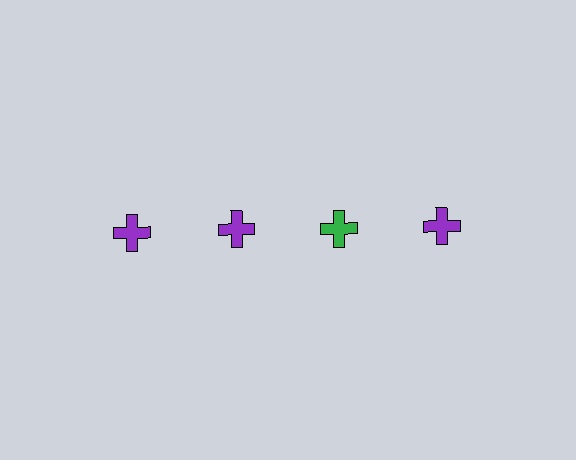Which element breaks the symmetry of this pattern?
The green cross in the top row, center column breaks the symmetry. All other shapes are purple crosses.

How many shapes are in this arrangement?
There are 4 shapes arranged in a grid pattern.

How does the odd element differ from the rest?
It has a different color: green instead of purple.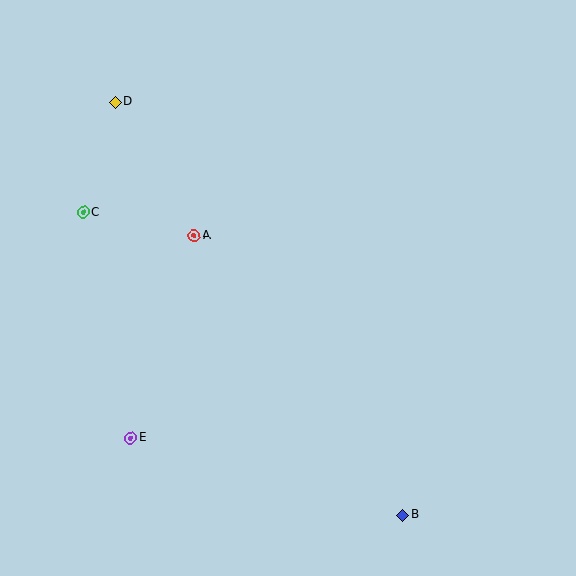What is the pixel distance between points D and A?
The distance between D and A is 155 pixels.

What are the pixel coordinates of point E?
Point E is at (131, 438).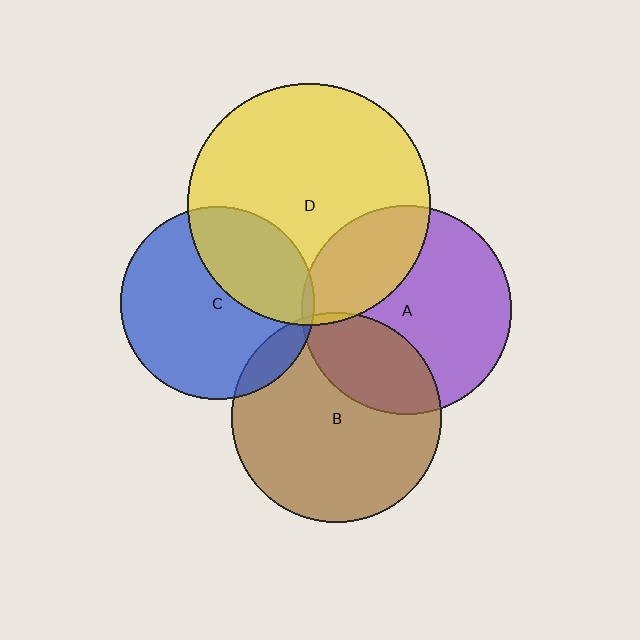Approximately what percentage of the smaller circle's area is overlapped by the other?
Approximately 25%.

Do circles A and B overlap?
Yes.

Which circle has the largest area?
Circle D (yellow).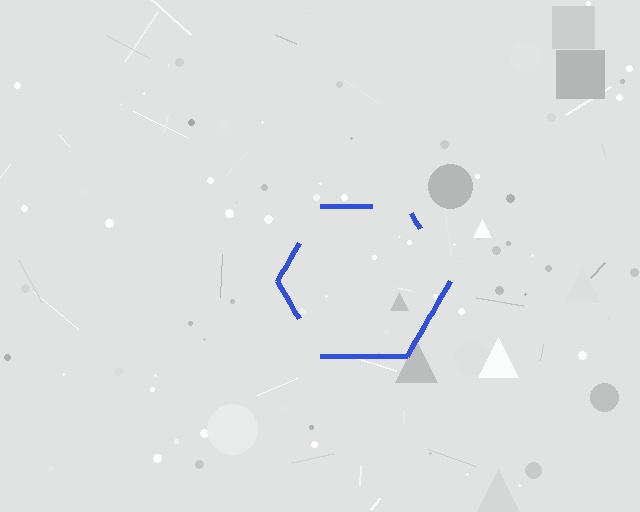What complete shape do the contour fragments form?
The contour fragments form a hexagon.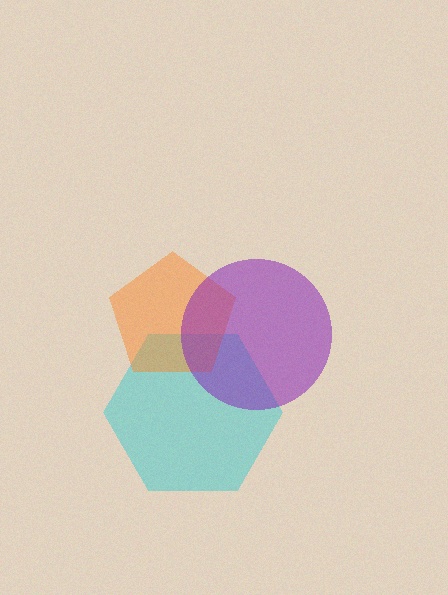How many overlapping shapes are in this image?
There are 3 overlapping shapes in the image.